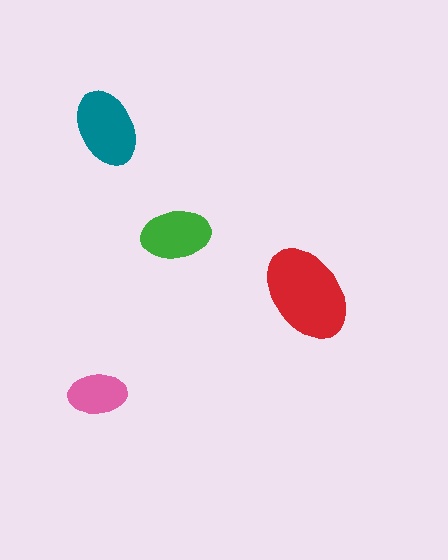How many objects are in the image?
There are 4 objects in the image.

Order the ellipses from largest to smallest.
the red one, the teal one, the green one, the pink one.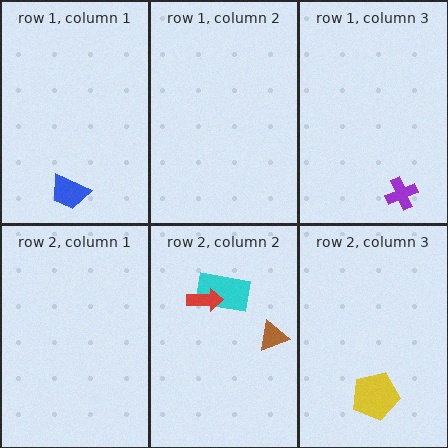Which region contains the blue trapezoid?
The row 1, column 1 region.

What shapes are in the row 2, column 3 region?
The yellow pentagon.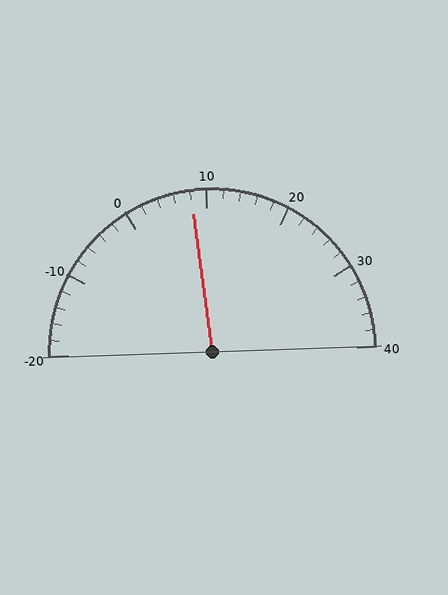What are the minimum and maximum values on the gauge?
The gauge ranges from -20 to 40.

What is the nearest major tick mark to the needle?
The nearest major tick mark is 10.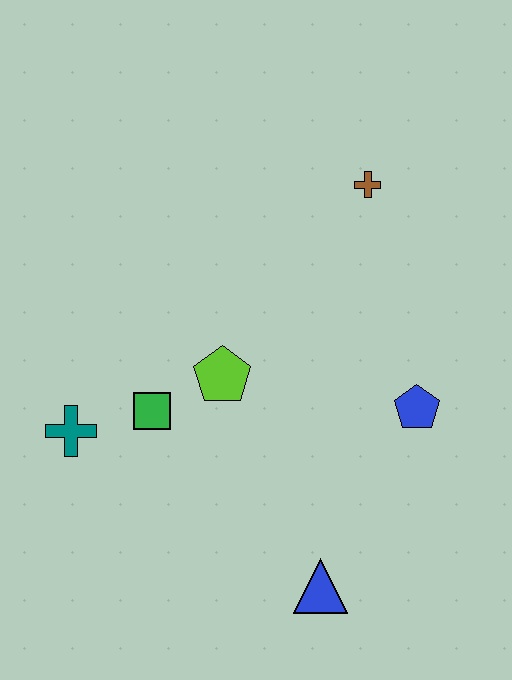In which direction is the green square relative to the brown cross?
The green square is below the brown cross.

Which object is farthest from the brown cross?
The blue triangle is farthest from the brown cross.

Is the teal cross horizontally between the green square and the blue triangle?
No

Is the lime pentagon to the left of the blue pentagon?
Yes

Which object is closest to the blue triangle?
The blue pentagon is closest to the blue triangle.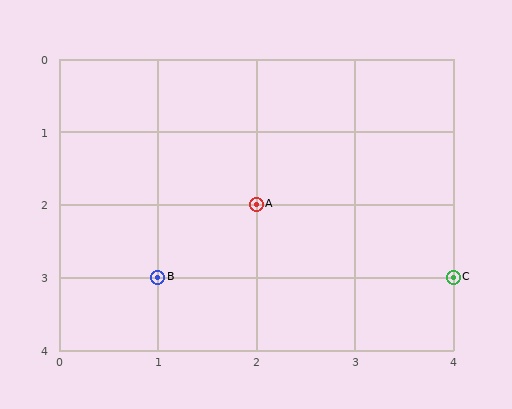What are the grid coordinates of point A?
Point A is at grid coordinates (2, 2).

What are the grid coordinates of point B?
Point B is at grid coordinates (1, 3).